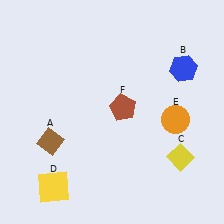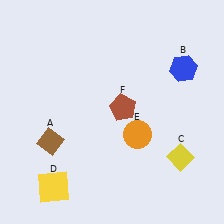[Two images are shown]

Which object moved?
The orange circle (E) moved left.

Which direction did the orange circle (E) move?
The orange circle (E) moved left.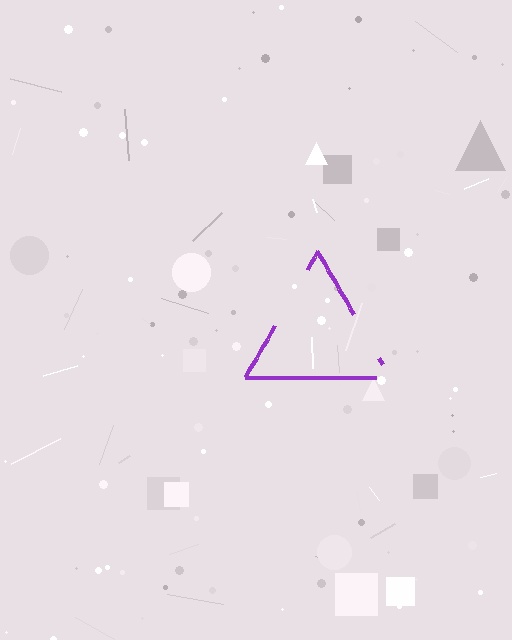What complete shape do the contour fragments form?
The contour fragments form a triangle.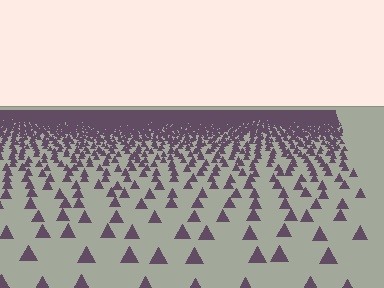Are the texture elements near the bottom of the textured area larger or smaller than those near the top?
Larger. Near the bottom, elements are closer to the viewer and appear at a bigger on-screen size.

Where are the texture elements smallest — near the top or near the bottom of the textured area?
Near the top.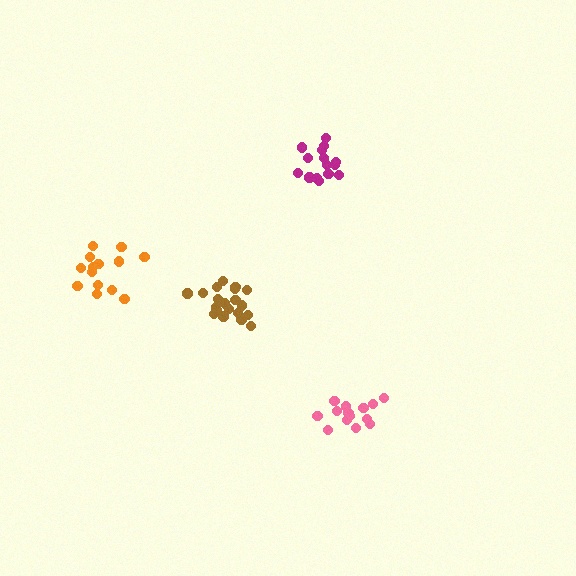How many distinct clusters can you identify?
There are 4 distinct clusters.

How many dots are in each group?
Group 1: 14 dots, Group 2: 20 dots, Group 3: 14 dots, Group 4: 15 dots (63 total).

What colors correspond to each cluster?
The clusters are colored: orange, brown, pink, magenta.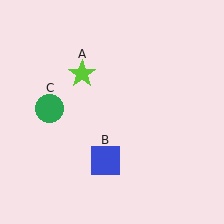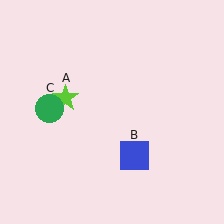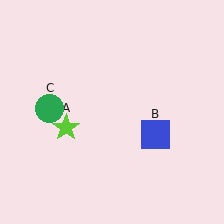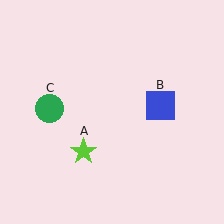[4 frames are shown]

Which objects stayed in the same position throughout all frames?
Green circle (object C) remained stationary.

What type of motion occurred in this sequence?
The lime star (object A), blue square (object B) rotated counterclockwise around the center of the scene.